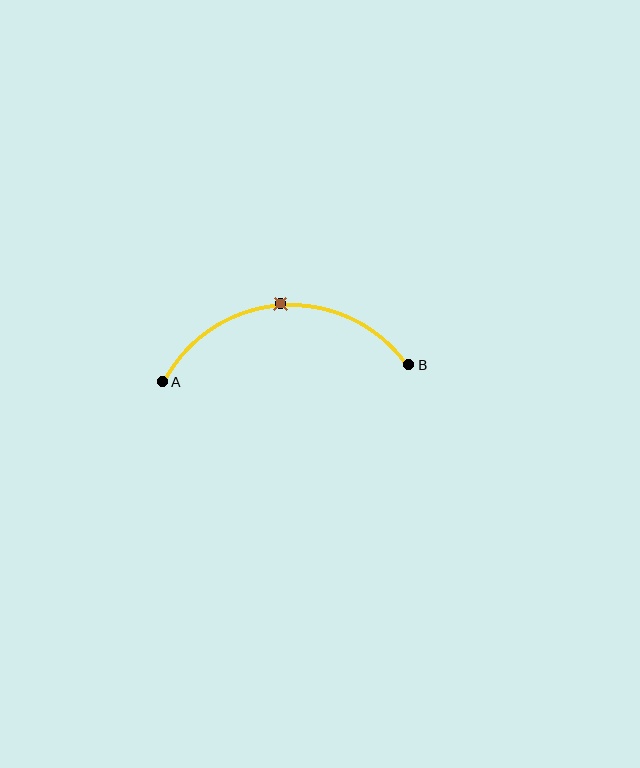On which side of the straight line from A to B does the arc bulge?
The arc bulges above the straight line connecting A and B.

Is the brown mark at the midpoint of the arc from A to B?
Yes. The brown mark lies on the arc at equal arc-length from both A and B — it is the arc midpoint.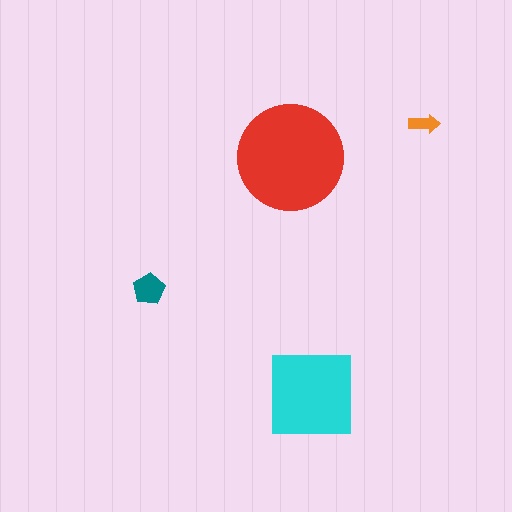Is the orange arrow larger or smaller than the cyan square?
Smaller.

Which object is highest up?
The orange arrow is topmost.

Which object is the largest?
The red circle.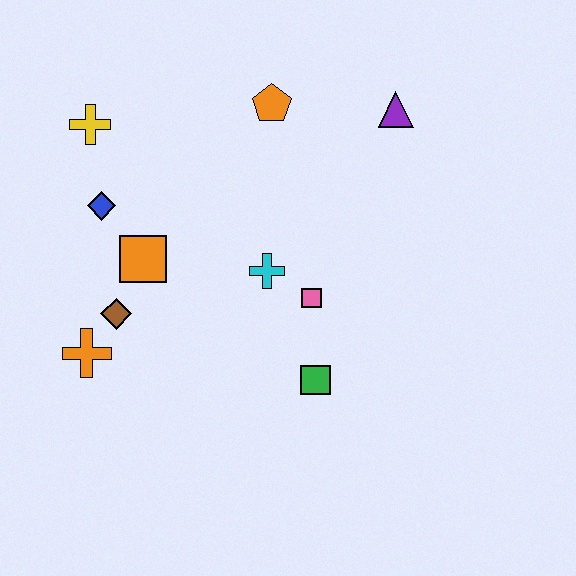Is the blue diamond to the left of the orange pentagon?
Yes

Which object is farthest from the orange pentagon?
The orange cross is farthest from the orange pentagon.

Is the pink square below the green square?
No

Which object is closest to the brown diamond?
The orange cross is closest to the brown diamond.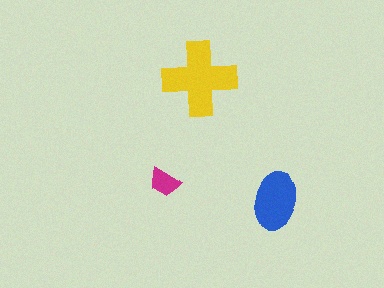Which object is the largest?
The yellow cross.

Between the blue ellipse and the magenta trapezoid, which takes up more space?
The blue ellipse.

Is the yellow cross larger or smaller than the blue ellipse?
Larger.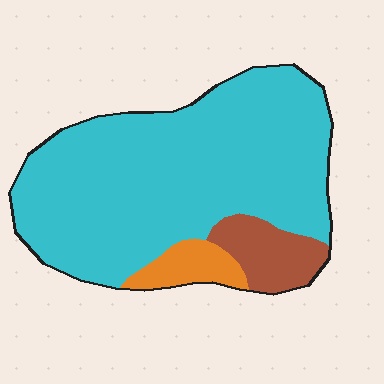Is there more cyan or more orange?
Cyan.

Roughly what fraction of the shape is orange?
Orange takes up less than a sixth of the shape.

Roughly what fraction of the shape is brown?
Brown covers 11% of the shape.